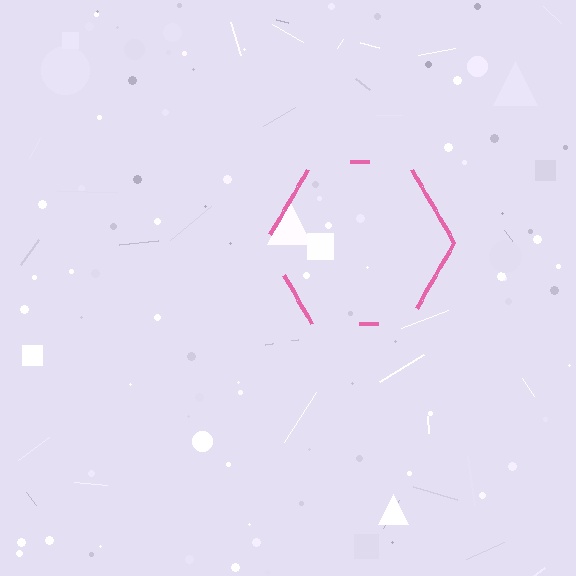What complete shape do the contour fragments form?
The contour fragments form a hexagon.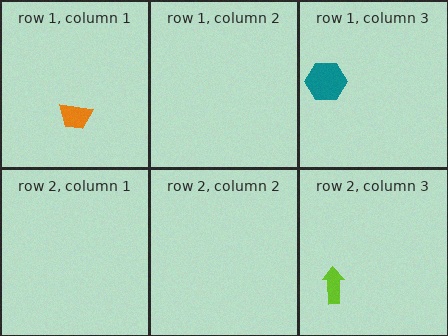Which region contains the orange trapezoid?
The row 1, column 1 region.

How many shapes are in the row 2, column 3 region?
1.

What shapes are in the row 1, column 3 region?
The teal hexagon.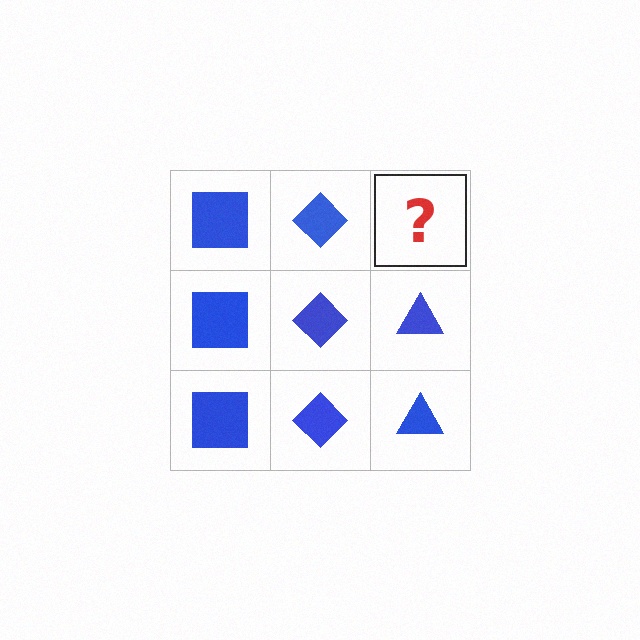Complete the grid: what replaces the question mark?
The question mark should be replaced with a blue triangle.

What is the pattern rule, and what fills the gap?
The rule is that each column has a consistent shape. The gap should be filled with a blue triangle.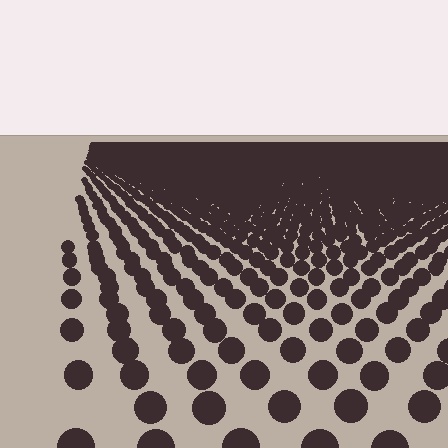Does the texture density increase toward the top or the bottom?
Density increases toward the top.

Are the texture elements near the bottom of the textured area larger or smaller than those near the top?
Larger. Near the bottom, elements are closer to the viewer and appear at a bigger on-screen size.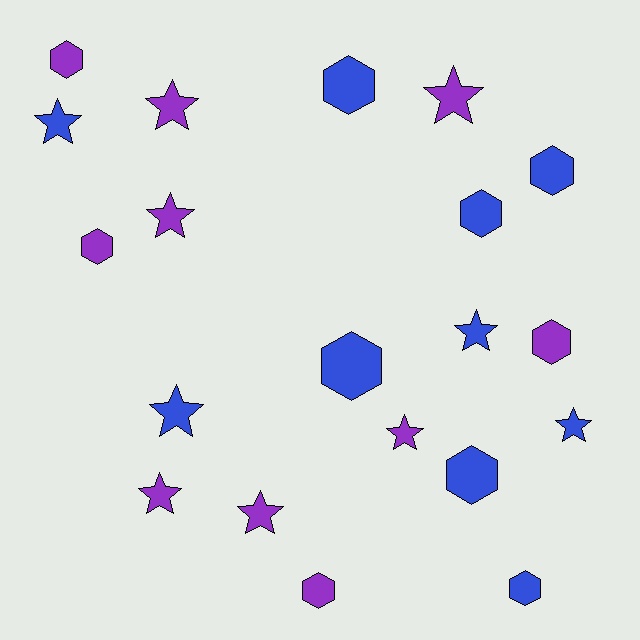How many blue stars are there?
There are 4 blue stars.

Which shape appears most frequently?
Star, with 10 objects.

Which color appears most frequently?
Blue, with 10 objects.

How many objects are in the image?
There are 20 objects.